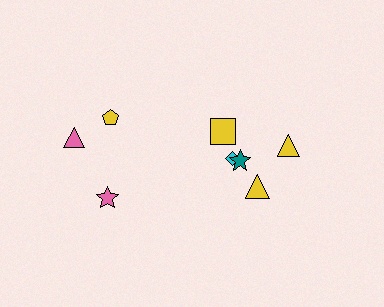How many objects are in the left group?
There are 3 objects.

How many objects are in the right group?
There are 5 objects.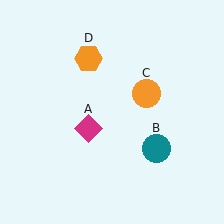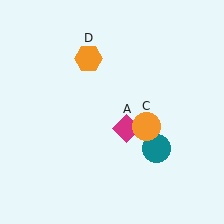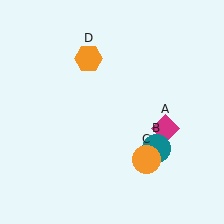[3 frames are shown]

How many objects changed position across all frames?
2 objects changed position: magenta diamond (object A), orange circle (object C).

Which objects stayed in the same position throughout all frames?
Teal circle (object B) and orange hexagon (object D) remained stationary.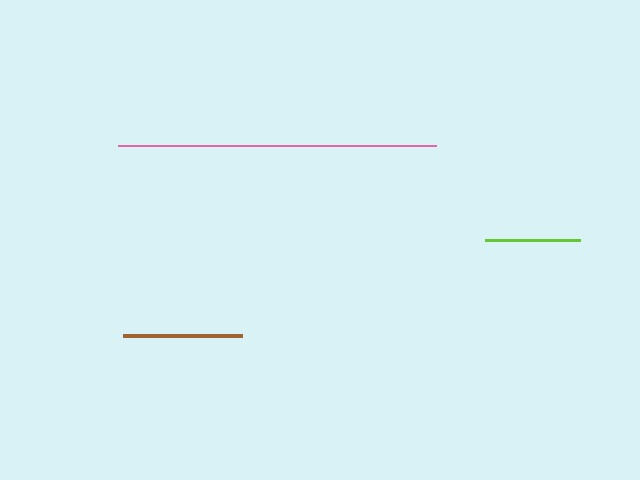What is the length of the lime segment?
The lime segment is approximately 95 pixels long.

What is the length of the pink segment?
The pink segment is approximately 318 pixels long.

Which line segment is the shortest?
The lime line is the shortest at approximately 95 pixels.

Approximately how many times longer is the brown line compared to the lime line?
The brown line is approximately 1.2 times the length of the lime line.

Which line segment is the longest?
The pink line is the longest at approximately 318 pixels.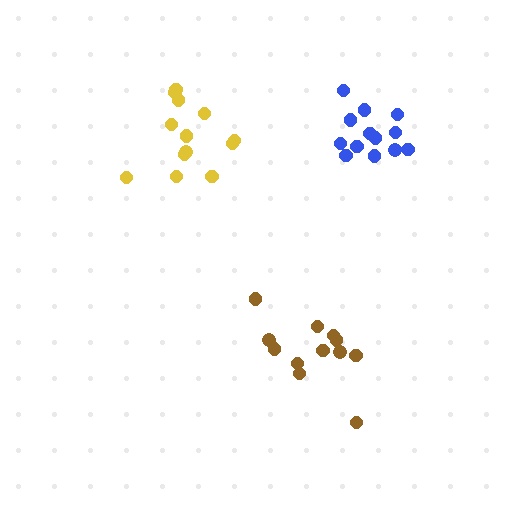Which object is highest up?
The yellow cluster is topmost.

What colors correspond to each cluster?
The clusters are colored: blue, brown, yellow.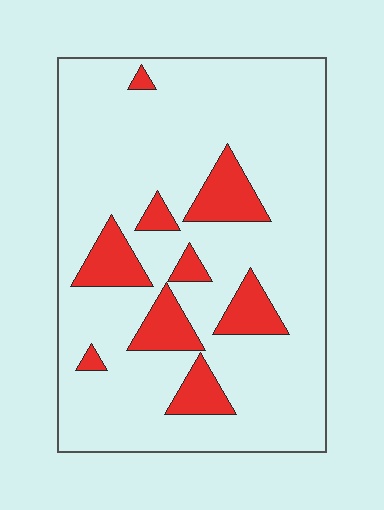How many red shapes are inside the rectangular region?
9.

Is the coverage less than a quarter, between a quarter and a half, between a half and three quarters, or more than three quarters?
Less than a quarter.